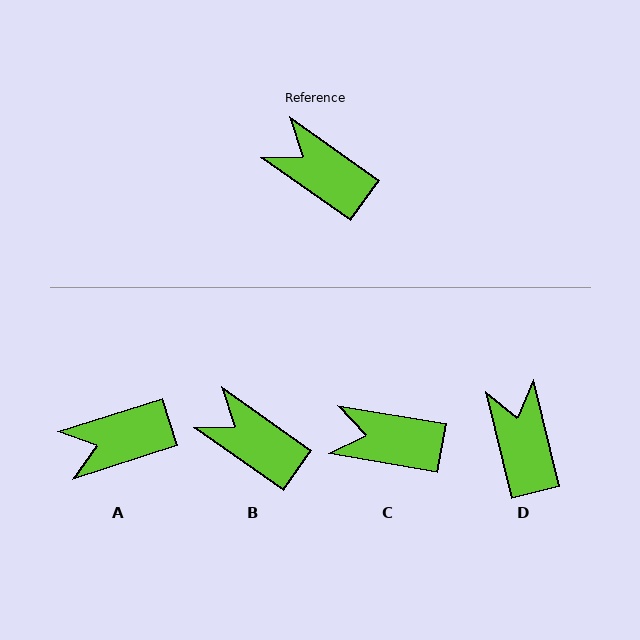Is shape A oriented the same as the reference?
No, it is off by about 53 degrees.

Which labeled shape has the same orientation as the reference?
B.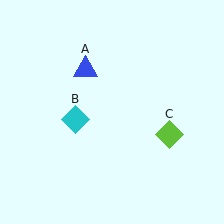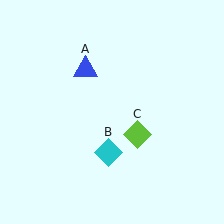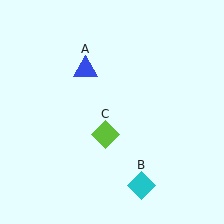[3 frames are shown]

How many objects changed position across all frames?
2 objects changed position: cyan diamond (object B), lime diamond (object C).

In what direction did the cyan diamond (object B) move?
The cyan diamond (object B) moved down and to the right.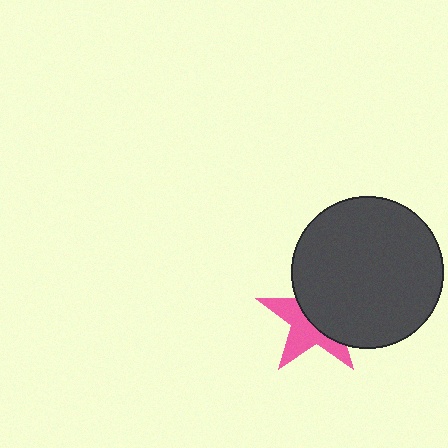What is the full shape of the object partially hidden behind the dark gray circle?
The partially hidden object is a pink star.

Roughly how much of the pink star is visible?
About half of it is visible (roughly 47%).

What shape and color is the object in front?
The object in front is a dark gray circle.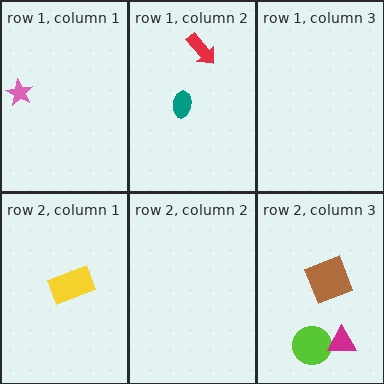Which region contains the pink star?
The row 1, column 1 region.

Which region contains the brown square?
The row 2, column 3 region.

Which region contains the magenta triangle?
The row 2, column 3 region.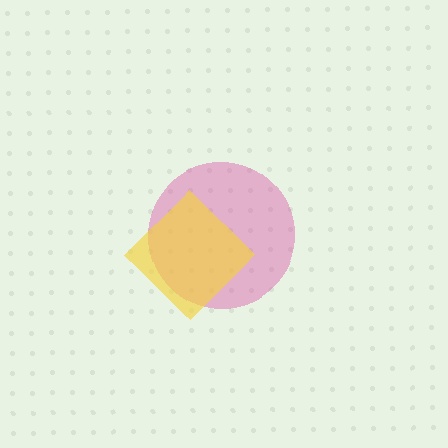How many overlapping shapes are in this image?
There are 2 overlapping shapes in the image.